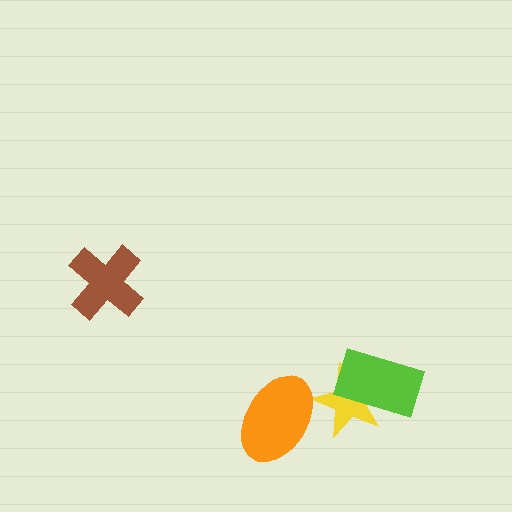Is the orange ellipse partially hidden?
No, no other shape covers it.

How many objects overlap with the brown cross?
0 objects overlap with the brown cross.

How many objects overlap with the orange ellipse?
1 object overlaps with the orange ellipse.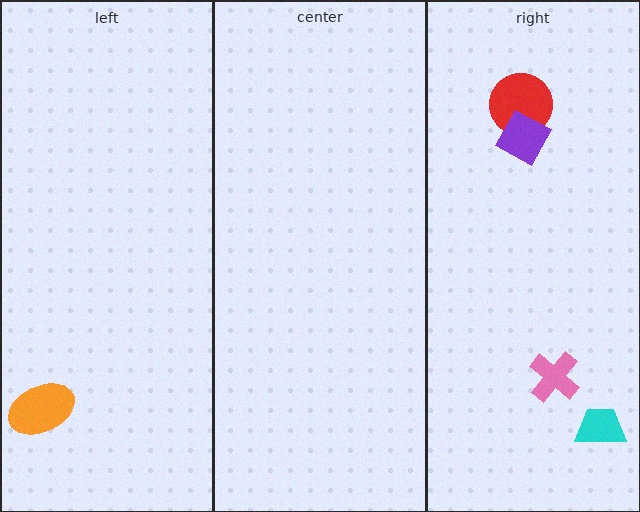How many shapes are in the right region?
4.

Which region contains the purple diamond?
The right region.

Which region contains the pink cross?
The right region.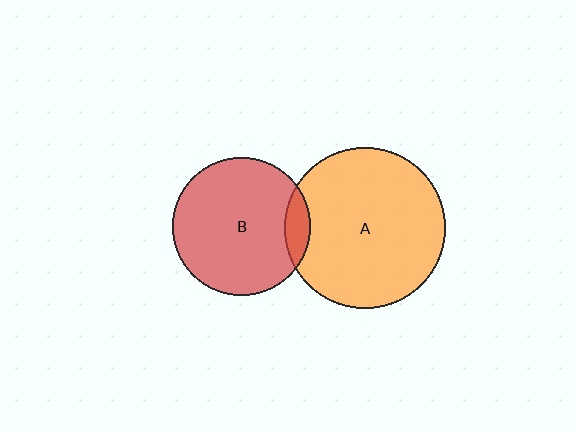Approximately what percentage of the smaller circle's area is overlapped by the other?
Approximately 10%.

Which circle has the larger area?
Circle A (orange).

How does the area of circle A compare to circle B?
Approximately 1.4 times.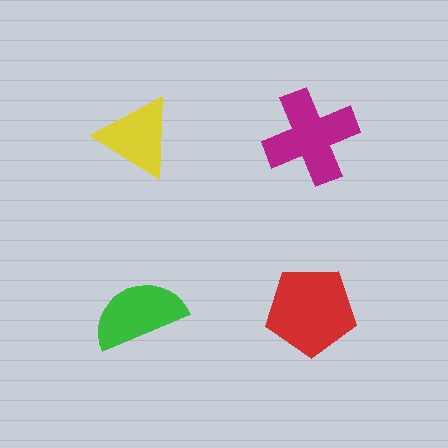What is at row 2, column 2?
A red pentagon.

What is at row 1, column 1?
A yellow triangle.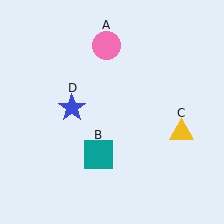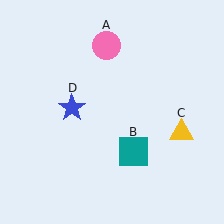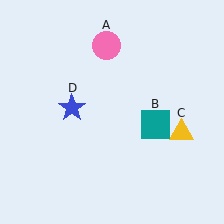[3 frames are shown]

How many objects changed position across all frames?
1 object changed position: teal square (object B).